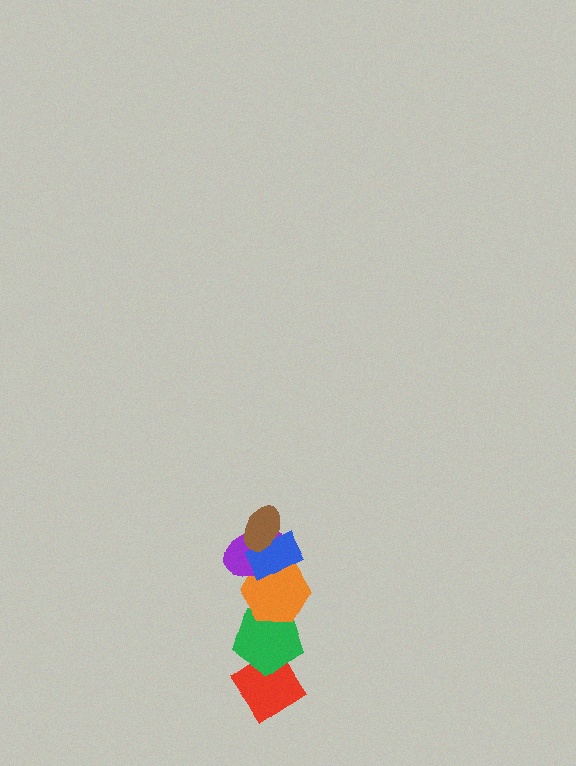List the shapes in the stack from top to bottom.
From top to bottom: the brown ellipse, the blue rectangle, the purple ellipse, the orange hexagon, the green pentagon, the red diamond.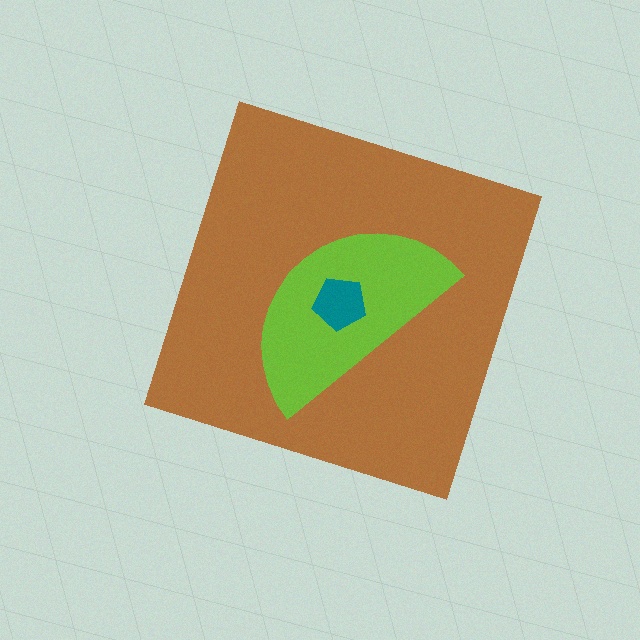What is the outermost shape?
The brown diamond.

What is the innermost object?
The teal pentagon.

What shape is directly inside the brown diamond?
The lime semicircle.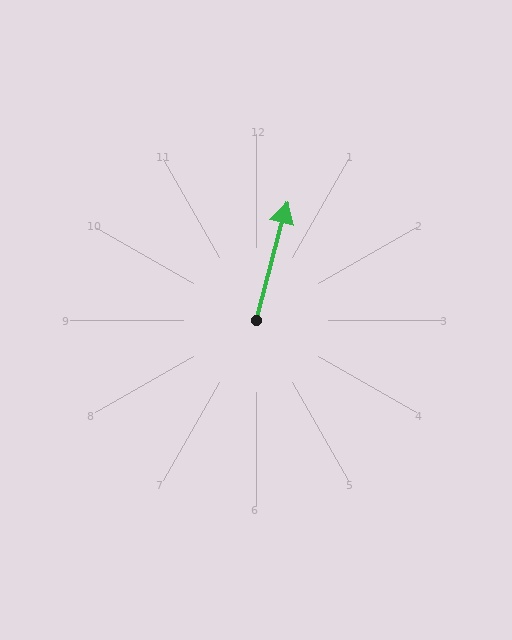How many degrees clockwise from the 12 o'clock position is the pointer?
Approximately 15 degrees.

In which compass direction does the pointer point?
North.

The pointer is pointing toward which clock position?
Roughly 12 o'clock.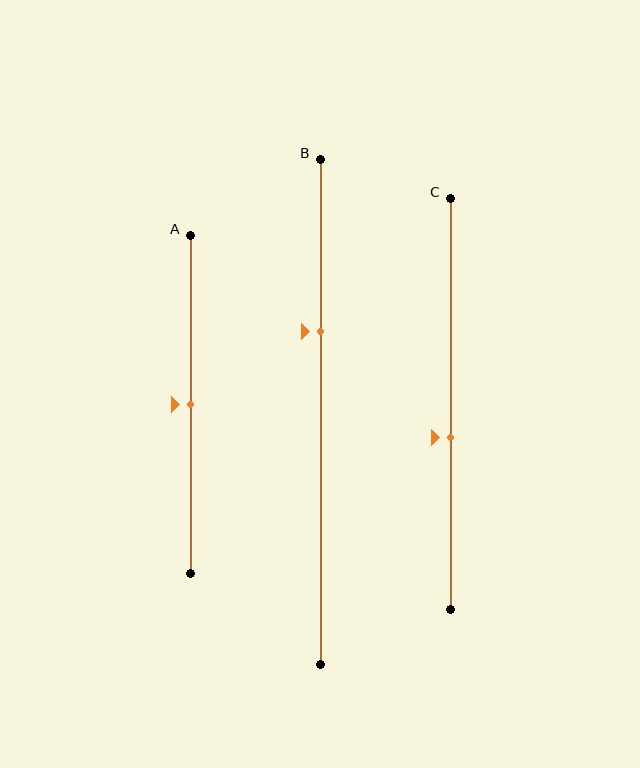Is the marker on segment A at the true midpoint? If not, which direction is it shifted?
Yes, the marker on segment A is at the true midpoint.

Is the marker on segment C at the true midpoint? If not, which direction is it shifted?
No, the marker on segment C is shifted downward by about 8% of the segment length.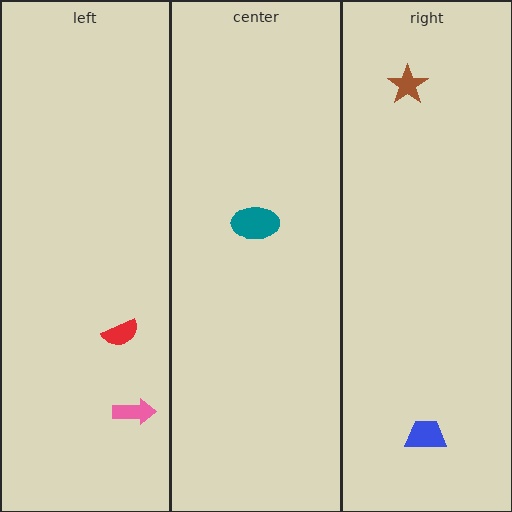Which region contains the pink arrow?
The left region.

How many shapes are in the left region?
2.